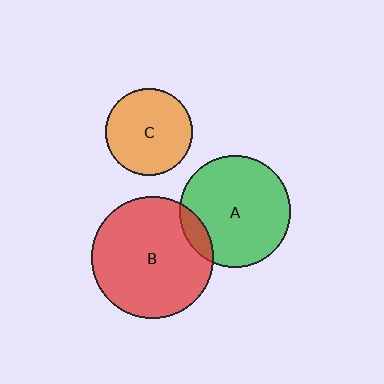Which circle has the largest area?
Circle B (red).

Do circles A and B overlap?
Yes.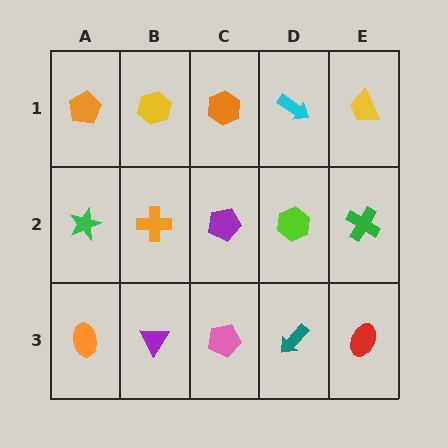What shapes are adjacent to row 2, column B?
A yellow hexagon (row 1, column B), a purple triangle (row 3, column B), a green star (row 2, column A), a purple pentagon (row 2, column C).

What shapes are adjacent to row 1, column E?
A green cross (row 2, column E), a cyan arrow (row 1, column D).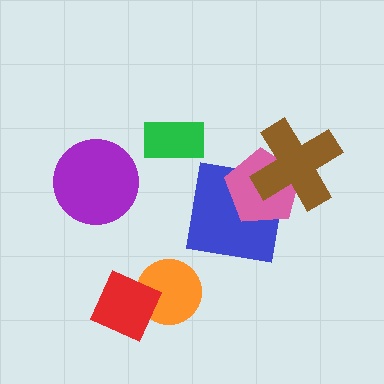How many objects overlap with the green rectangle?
0 objects overlap with the green rectangle.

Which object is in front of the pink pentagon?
The brown cross is in front of the pink pentagon.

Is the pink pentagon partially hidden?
Yes, it is partially covered by another shape.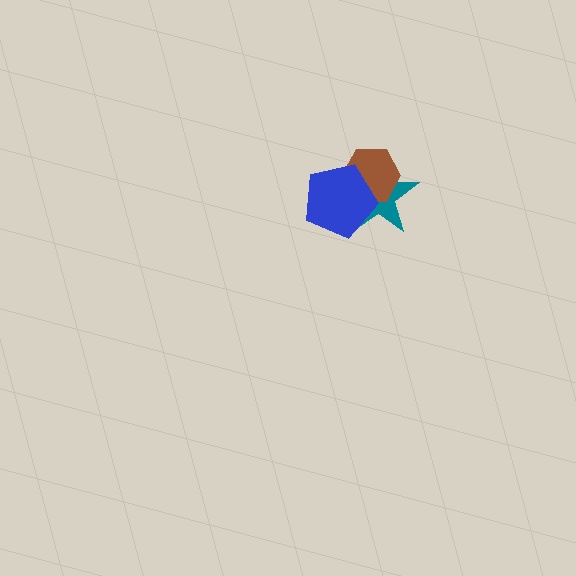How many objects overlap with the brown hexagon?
2 objects overlap with the brown hexagon.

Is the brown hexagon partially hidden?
Yes, it is partially covered by another shape.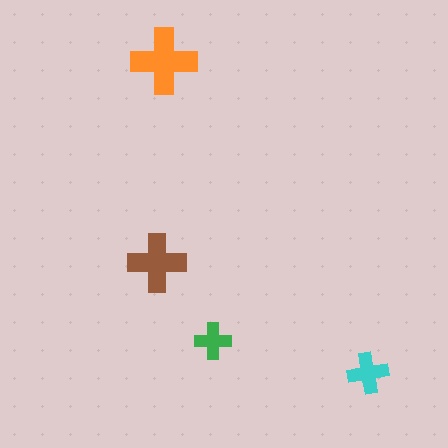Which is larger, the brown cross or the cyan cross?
The brown one.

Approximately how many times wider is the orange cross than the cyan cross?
About 1.5 times wider.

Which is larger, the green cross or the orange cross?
The orange one.